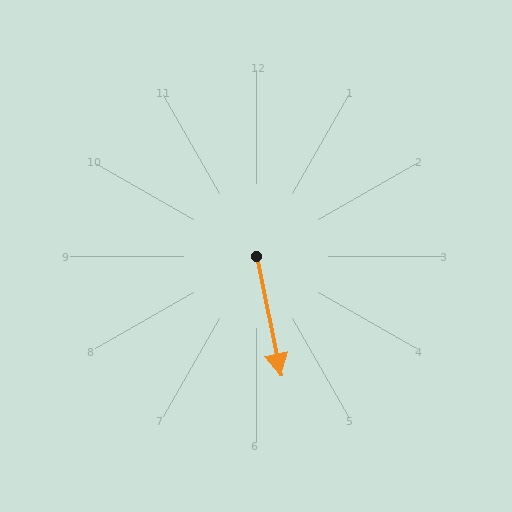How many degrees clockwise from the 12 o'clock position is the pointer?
Approximately 168 degrees.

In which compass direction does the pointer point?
South.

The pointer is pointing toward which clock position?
Roughly 6 o'clock.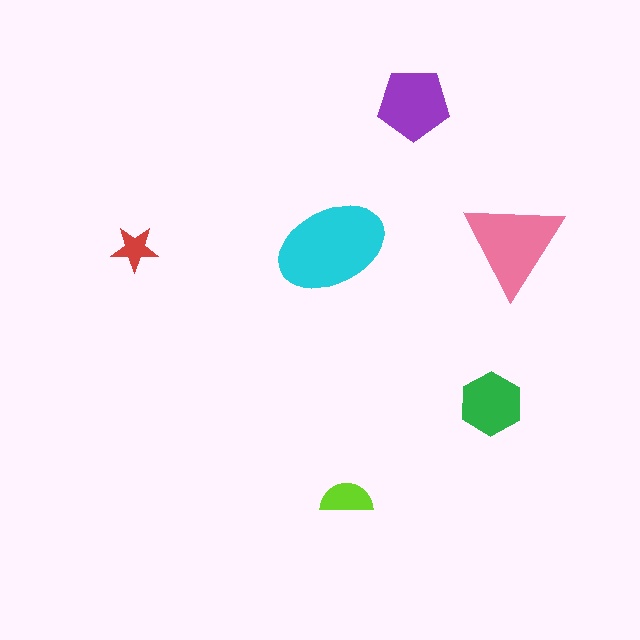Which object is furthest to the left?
The red star is leftmost.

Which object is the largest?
The cyan ellipse.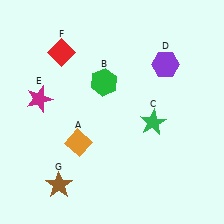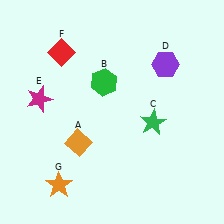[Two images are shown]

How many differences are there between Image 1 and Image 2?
There is 1 difference between the two images.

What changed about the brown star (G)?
In Image 1, G is brown. In Image 2, it changed to orange.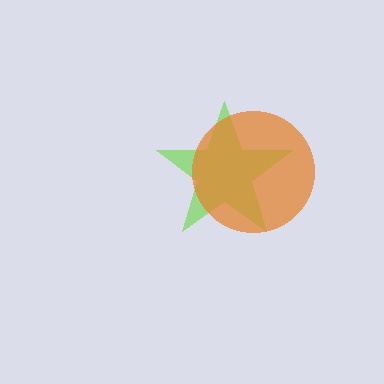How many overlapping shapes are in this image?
There are 2 overlapping shapes in the image.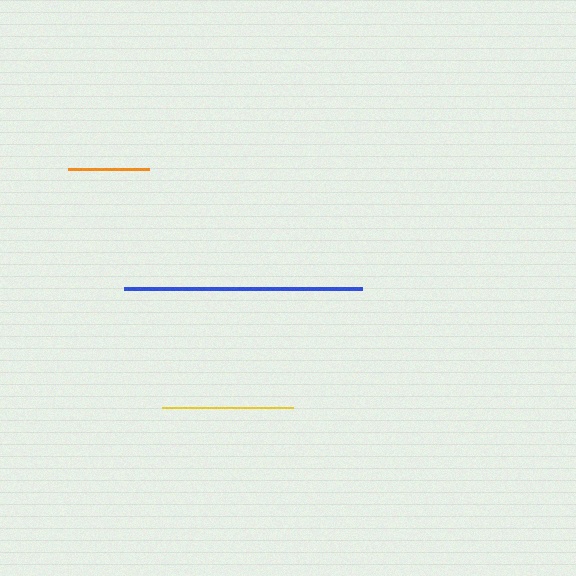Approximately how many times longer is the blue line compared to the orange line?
The blue line is approximately 2.9 times the length of the orange line.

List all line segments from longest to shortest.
From longest to shortest: blue, yellow, orange.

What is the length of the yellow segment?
The yellow segment is approximately 131 pixels long.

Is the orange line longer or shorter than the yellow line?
The yellow line is longer than the orange line.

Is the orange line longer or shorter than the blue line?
The blue line is longer than the orange line.